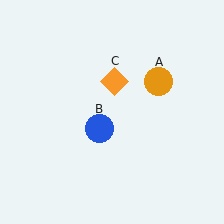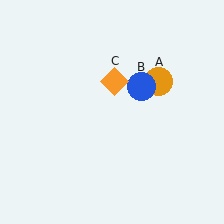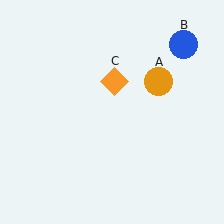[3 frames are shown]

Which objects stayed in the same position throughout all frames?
Orange circle (object A) and orange diamond (object C) remained stationary.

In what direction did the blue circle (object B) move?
The blue circle (object B) moved up and to the right.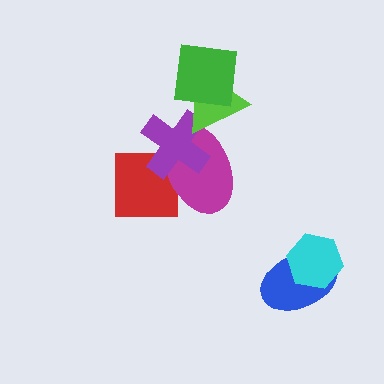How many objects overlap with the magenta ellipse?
3 objects overlap with the magenta ellipse.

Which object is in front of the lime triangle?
The green square is in front of the lime triangle.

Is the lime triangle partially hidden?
Yes, it is partially covered by another shape.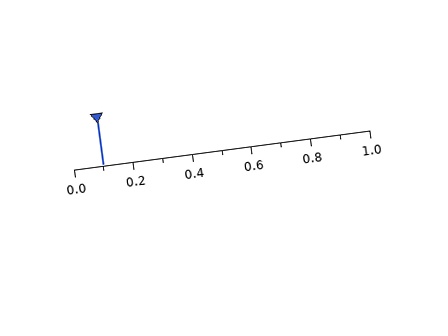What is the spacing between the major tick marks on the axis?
The major ticks are spaced 0.2 apart.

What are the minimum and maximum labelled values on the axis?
The axis runs from 0.0 to 1.0.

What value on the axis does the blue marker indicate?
The marker indicates approximately 0.1.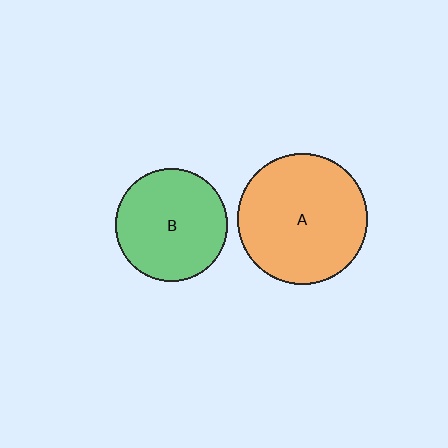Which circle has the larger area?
Circle A (orange).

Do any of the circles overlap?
No, none of the circles overlap.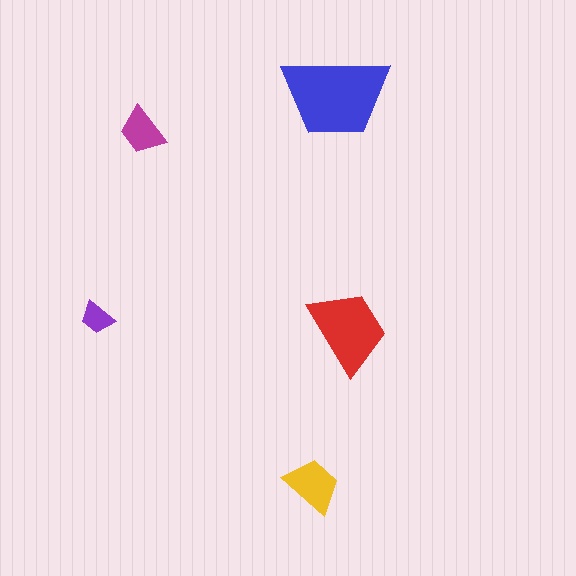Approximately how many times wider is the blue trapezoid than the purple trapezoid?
About 3 times wider.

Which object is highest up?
The blue trapezoid is topmost.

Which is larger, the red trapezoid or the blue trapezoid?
The blue one.